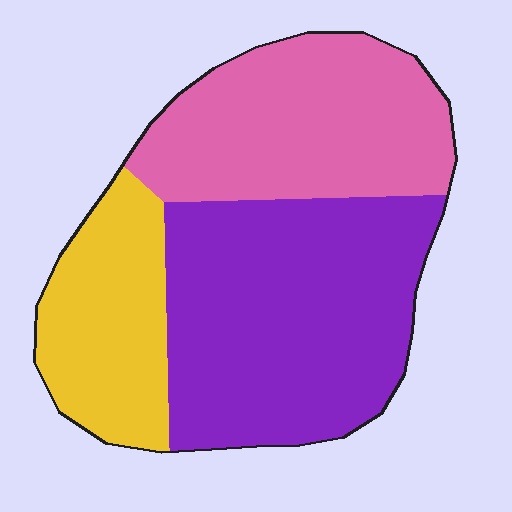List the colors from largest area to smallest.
From largest to smallest: purple, pink, yellow.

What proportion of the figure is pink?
Pink covers 33% of the figure.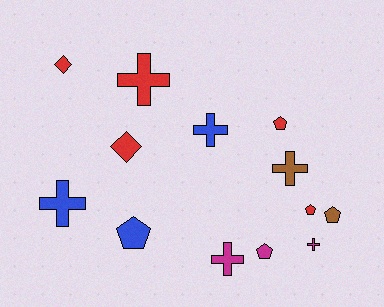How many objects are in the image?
There are 13 objects.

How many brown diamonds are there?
There are no brown diamonds.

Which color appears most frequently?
Red, with 5 objects.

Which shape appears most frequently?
Cross, with 6 objects.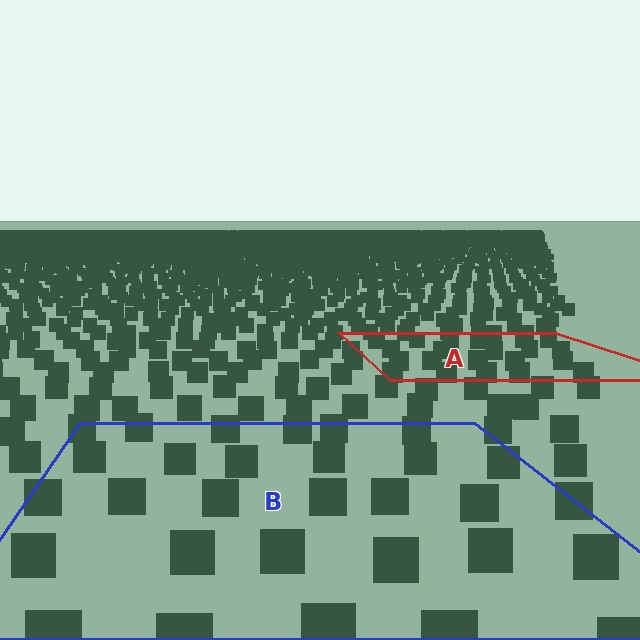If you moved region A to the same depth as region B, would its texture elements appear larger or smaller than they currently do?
They would appear larger. At a closer depth, the same texture elements are projected at a bigger on-screen size.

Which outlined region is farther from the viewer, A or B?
Region A is farther from the viewer — the texture elements inside it appear smaller and more densely packed.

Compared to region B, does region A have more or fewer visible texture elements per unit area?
Region A has more texture elements per unit area — they are packed more densely because it is farther away.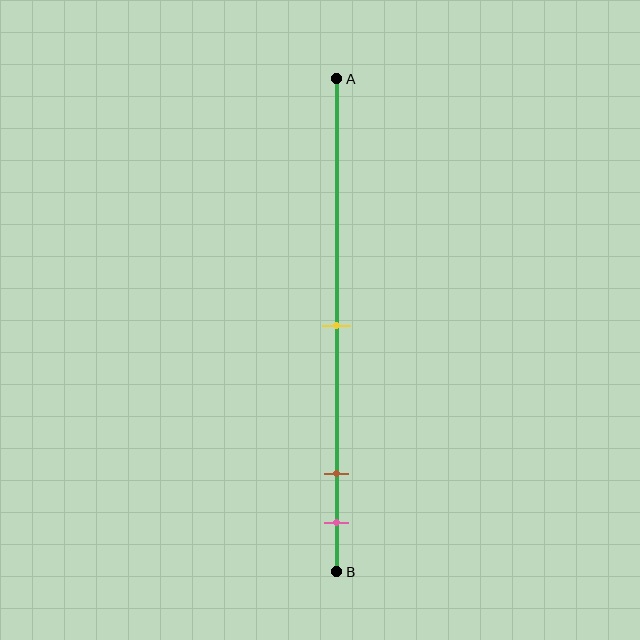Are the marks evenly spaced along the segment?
No, the marks are not evenly spaced.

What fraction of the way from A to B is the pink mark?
The pink mark is approximately 90% (0.9) of the way from A to B.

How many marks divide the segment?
There are 3 marks dividing the segment.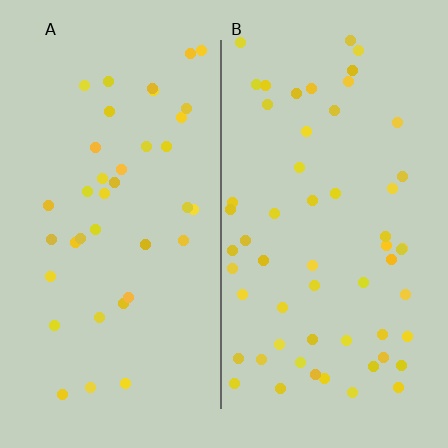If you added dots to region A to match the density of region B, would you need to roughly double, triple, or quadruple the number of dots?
Approximately double.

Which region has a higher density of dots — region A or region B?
B (the right).